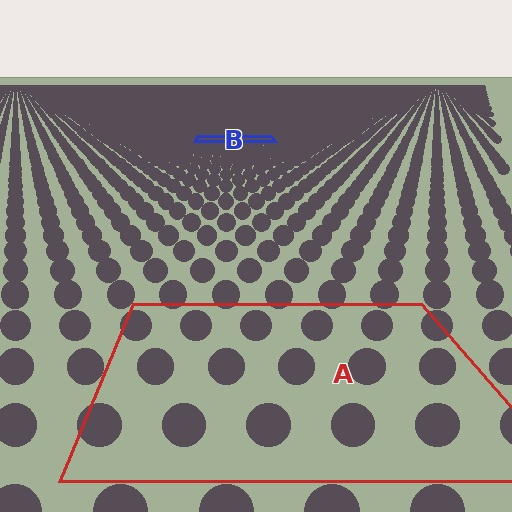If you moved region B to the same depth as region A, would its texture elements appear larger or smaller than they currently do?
They would appear larger. At a closer depth, the same texture elements are projected at a bigger on-screen size.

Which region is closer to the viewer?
Region A is closer. The texture elements there are larger and more spread out.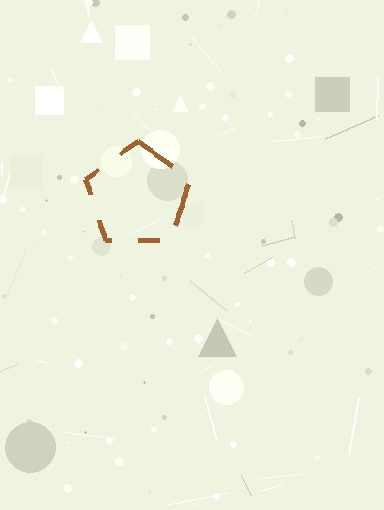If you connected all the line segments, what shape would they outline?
They would outline a pentagon.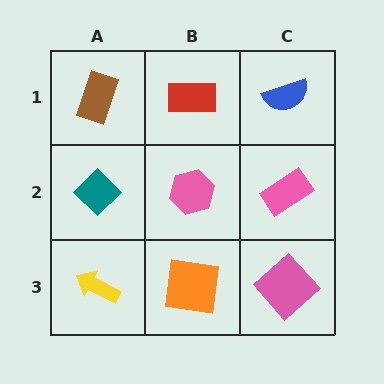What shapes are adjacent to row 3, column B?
A pink hexagon (row 2, column B), a yellow arrow (row 3, column A), a pink diamond (row 3, column C).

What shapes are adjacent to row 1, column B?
A pink hexagon (row 2, column B), a brown rectangle (row 1, column A), a blue semicircle (row 1, column C).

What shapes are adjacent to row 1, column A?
A teal diamond (row 2, column A), a red rectangle (row 1, column B).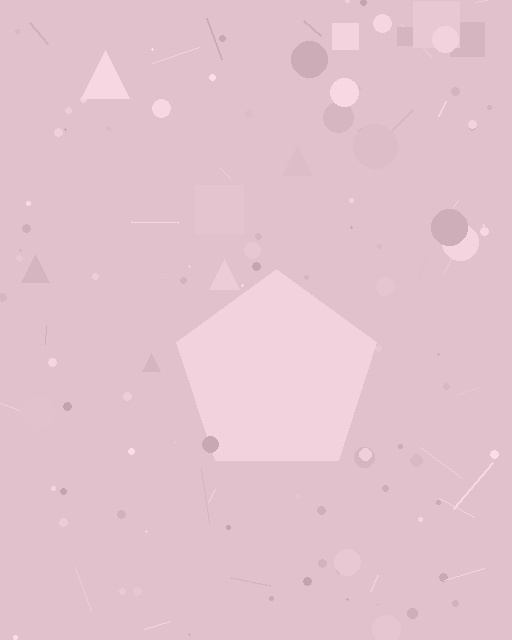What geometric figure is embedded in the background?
A pentagon is embedded in the background.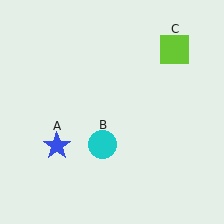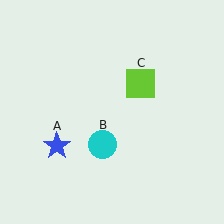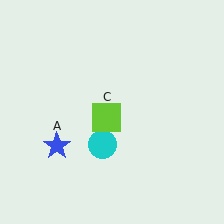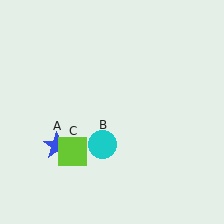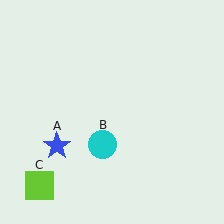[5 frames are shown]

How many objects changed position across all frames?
1 object changed position: lime square (object C).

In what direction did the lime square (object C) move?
The lime square (object C) moved down and to the left.